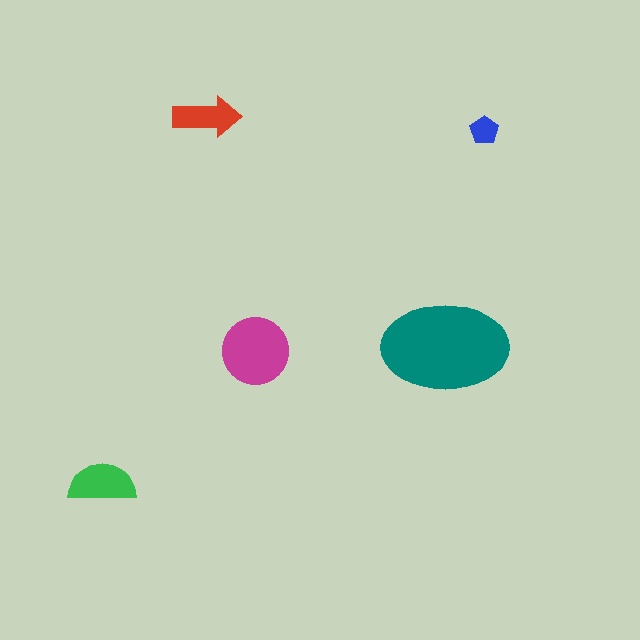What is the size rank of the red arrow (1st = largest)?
4th.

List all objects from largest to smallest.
The teal ellipse, the magenta circle, the green semicircle, the red arrow, the blue pentagon.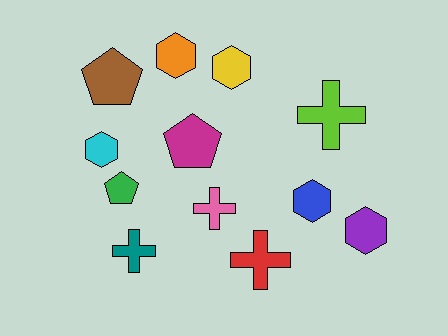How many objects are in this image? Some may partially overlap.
There are 12 objects.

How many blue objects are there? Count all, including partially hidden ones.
There is 1 blue object.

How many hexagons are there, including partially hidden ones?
There are 5 hexagons.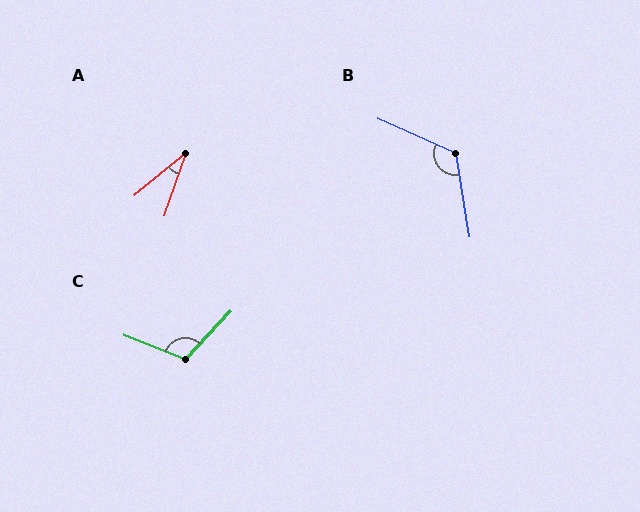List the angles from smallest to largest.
A (31°), C (111°), B (123°).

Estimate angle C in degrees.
Approximately 111 degrees.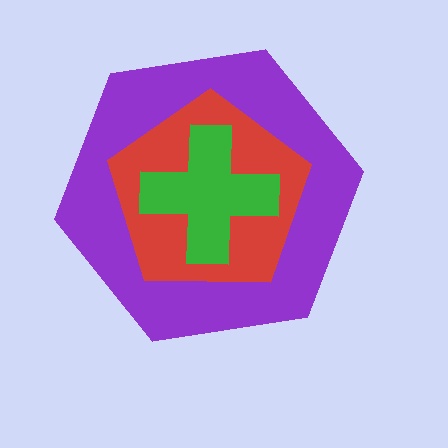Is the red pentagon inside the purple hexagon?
Yes.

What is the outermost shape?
The purple hexagon.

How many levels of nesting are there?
3.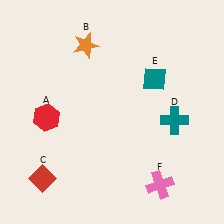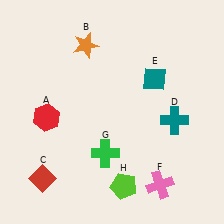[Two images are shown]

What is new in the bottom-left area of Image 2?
A green cross (G) was added in the bottom-left area of Image 2.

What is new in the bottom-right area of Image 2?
A lime pentagon (H) was added in the bottom-right area of Image 2.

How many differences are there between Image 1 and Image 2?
There are 2 differences between the two images.